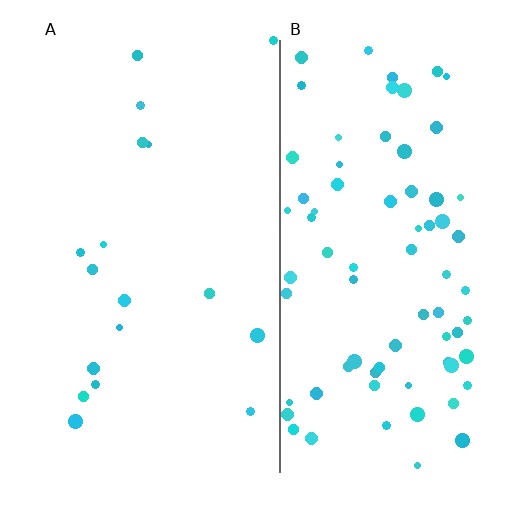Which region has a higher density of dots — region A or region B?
B (the right).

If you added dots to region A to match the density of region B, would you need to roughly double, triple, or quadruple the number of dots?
Approximately quadruple.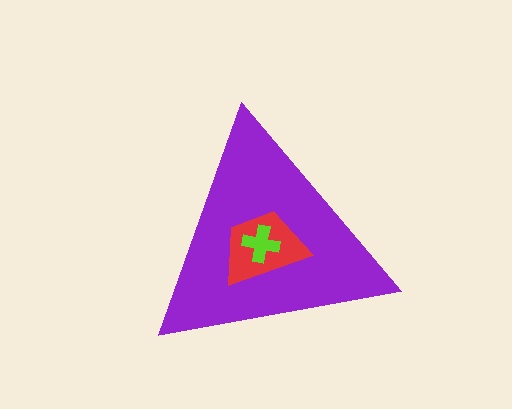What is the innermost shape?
The lime cross.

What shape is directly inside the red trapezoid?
The lime cross.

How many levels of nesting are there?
3.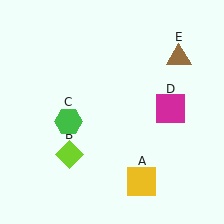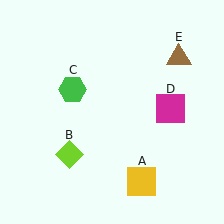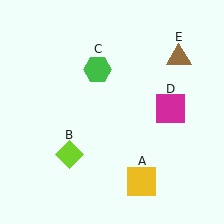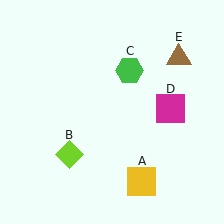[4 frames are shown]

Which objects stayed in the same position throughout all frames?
Yellow square (object A) and lime diamond (object B) and magenta square (object D) and brown triangle (object E) remained stationary.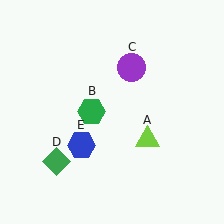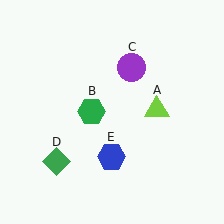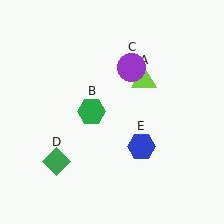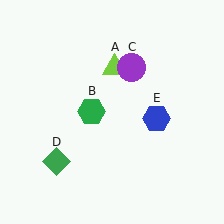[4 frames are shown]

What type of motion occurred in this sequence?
The lime triangle (object A), blue hexagon (object E) rotated counterclockwise around the center of the scene.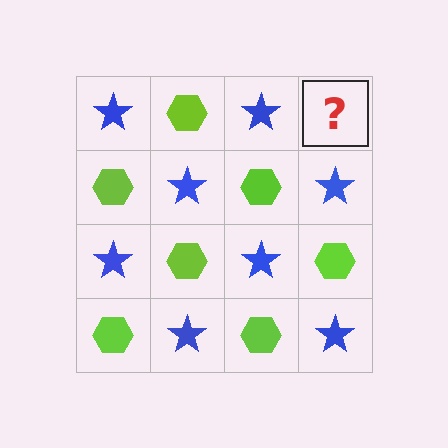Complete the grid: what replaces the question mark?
The question mark should be replaced with a lime hexagon.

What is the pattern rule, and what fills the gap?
The rule is that it alternates blue star and lime hexagon in a checkerboard pattern. The gap should be filled with a lime hexagon.